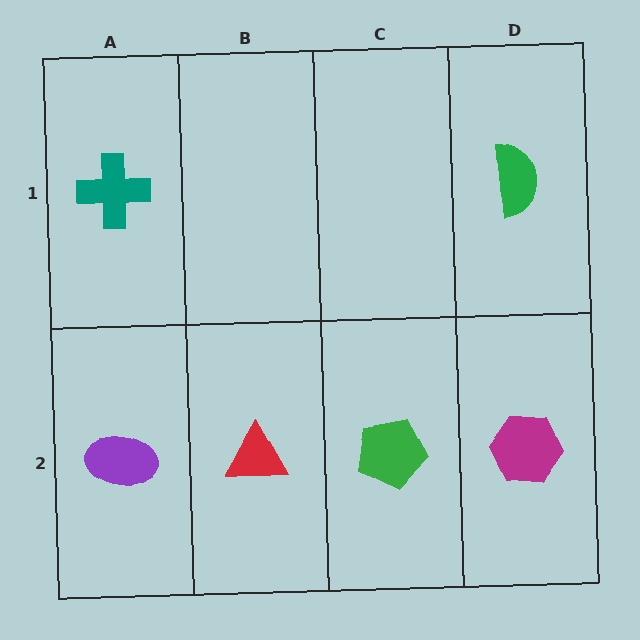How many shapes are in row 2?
4 shapes.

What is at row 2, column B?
A red triangle.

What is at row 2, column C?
A green pentagon.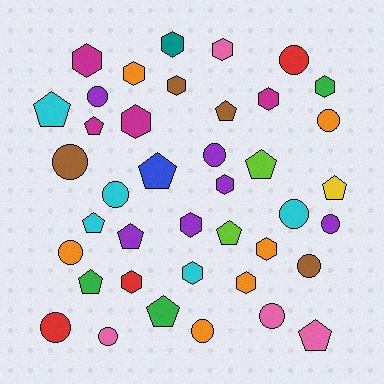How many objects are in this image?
There are 40 objects.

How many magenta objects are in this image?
There are 4 magenta objects.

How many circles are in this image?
There are 14 circles.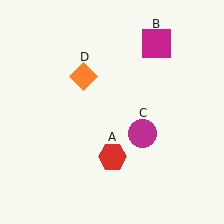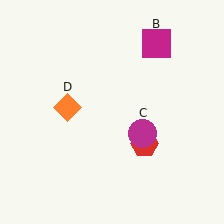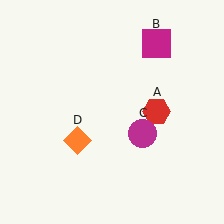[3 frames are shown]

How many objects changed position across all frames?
2 objects changed position: red hexagon (object A), orange diamond (object D).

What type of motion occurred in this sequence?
The red hexagon (object A), orange diamond (object D) rotated counterclockwise around the center of the scene.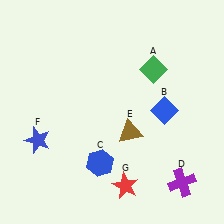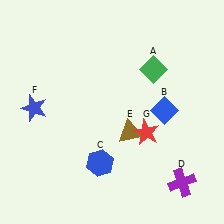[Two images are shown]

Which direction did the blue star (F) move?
The blue star (F) moved up.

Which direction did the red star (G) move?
The red star (G) moved up.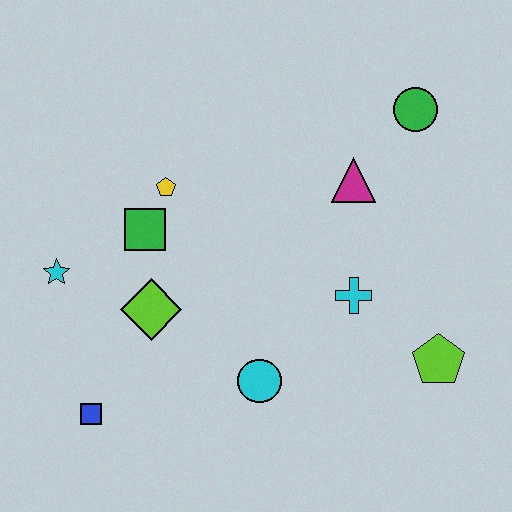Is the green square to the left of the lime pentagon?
Yes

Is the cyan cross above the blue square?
Yes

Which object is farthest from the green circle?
The blue square is farthest from the green circle.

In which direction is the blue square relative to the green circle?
The blue square is to the left of the green circle.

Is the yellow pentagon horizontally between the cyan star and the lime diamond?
No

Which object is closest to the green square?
The yellow pentagon is closest to the green square.